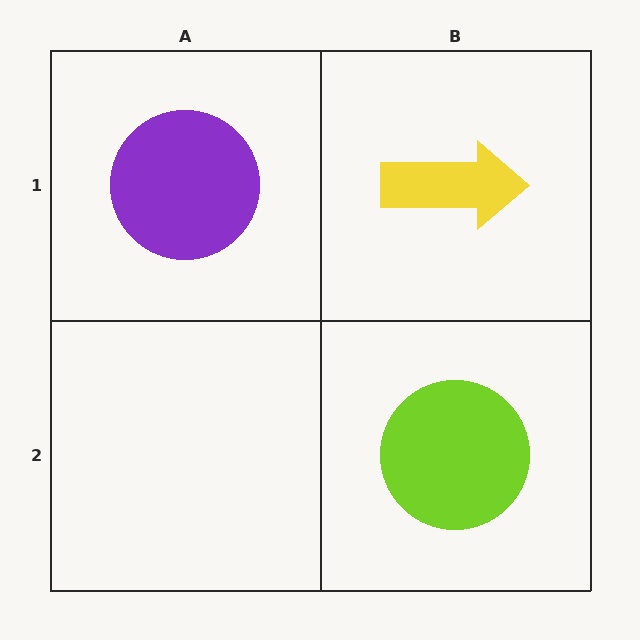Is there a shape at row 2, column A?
No, that cell is empty.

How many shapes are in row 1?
2 shapes.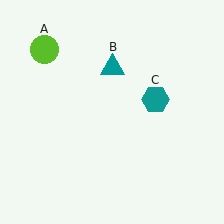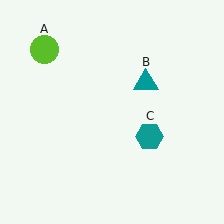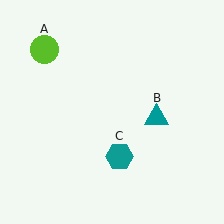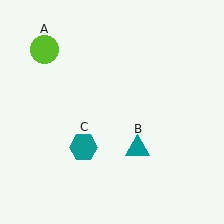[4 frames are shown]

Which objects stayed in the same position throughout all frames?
Lime circle (object A) remained stationary.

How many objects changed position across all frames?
2 objects changed position: teal triangle (object B), teal hexagon (object C).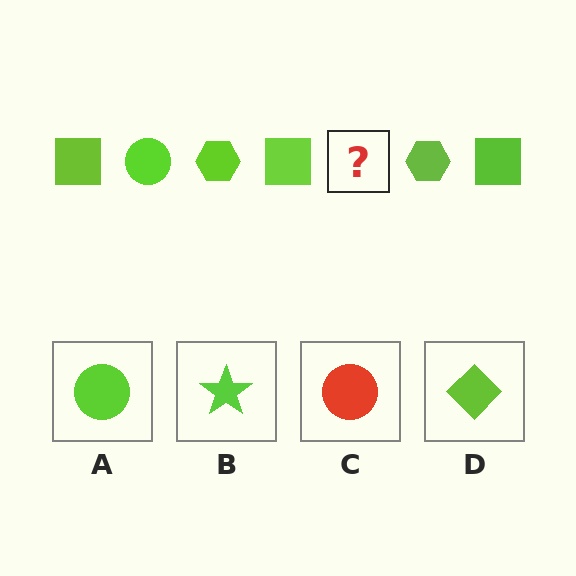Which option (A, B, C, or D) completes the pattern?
A.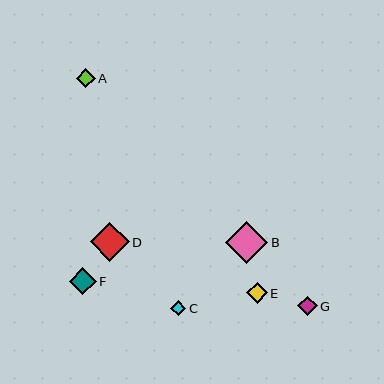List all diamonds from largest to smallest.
From largest to smallest: B, D, F, E, G, A, C.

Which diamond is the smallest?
Diamond C is the smallest with a size of approximately 16 pixels.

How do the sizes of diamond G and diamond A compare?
Diamond G and diamond A are approximately the same size.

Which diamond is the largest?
Diamond B is the largest with a size of approximately 42 pixels.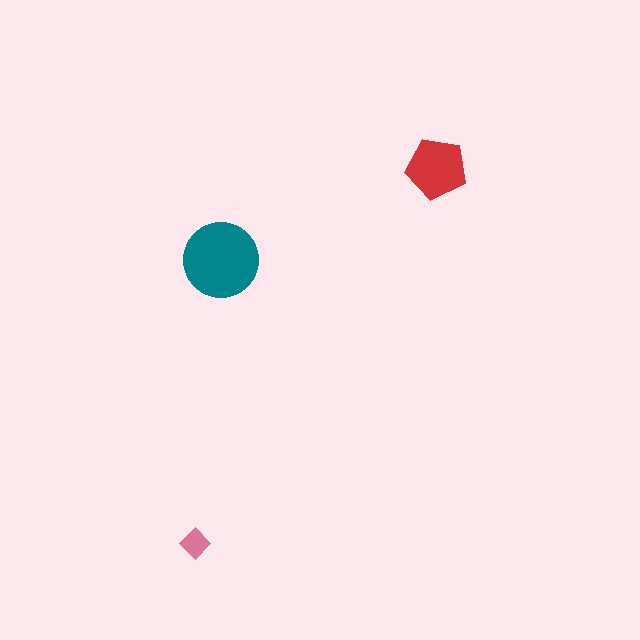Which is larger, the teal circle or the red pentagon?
The teal circle.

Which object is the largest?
The teal circle.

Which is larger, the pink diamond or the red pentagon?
The red pentagon.